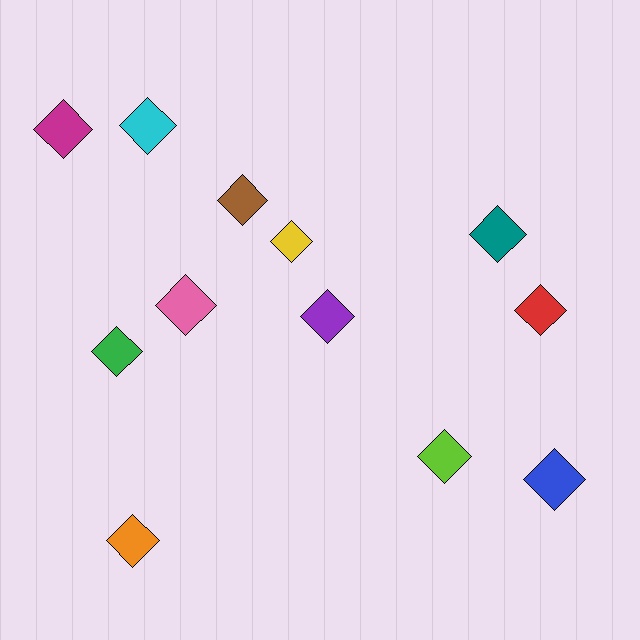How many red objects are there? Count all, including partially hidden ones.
There is 1 red object.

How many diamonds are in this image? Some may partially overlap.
There are 12 diamonds.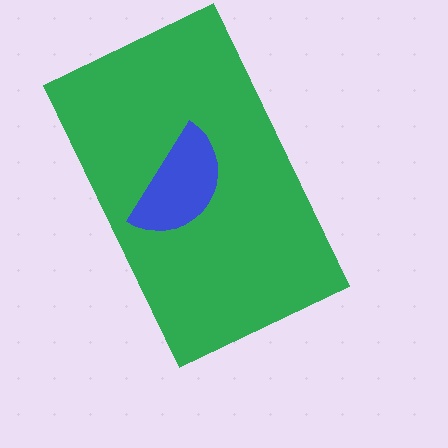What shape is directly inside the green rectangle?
The blue semicircle.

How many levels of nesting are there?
2.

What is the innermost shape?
The blue semicircle.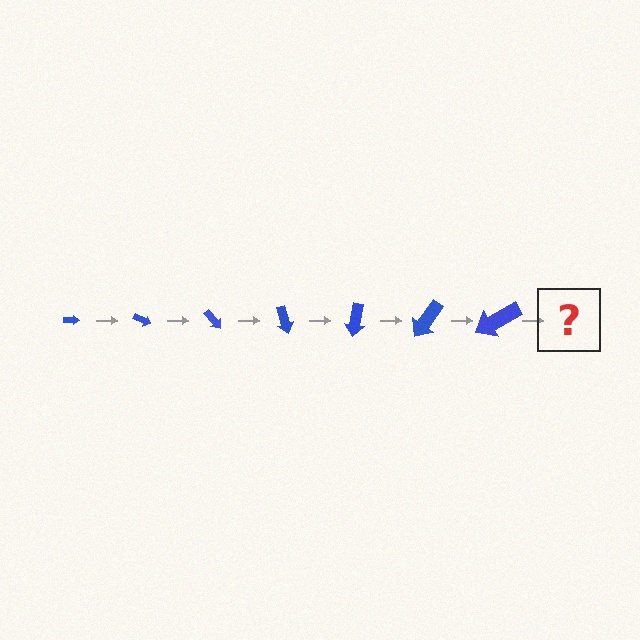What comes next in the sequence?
The next element should be an arrow, larger than the previous one and rotated 175 degrees from the start.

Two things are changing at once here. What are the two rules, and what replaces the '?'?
The two rules are that the arrow grows larger each step and it rotates 25 degrees each step. The '?' should be an arrow, larger than the previous one and rotated 175 degrees from the start.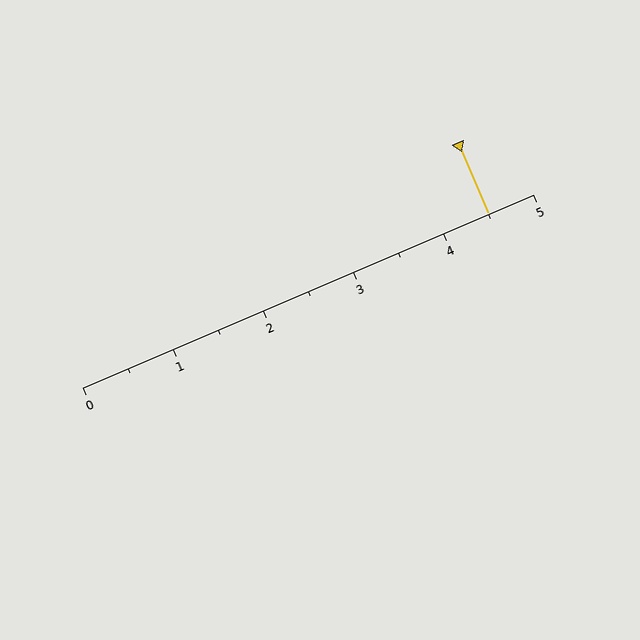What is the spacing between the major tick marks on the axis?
The major ticks are spaced 1 apart.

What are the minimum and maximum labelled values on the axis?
The axis runs from 0 to 5.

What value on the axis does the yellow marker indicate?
The marker indicates approximately 4.5.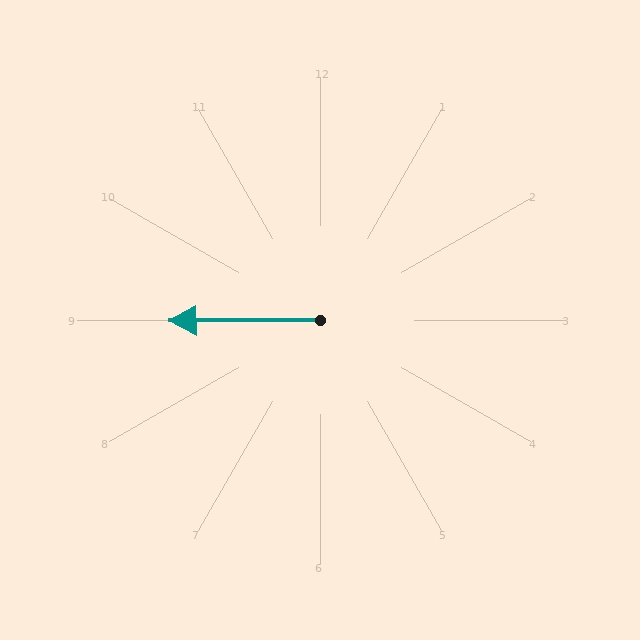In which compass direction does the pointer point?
West.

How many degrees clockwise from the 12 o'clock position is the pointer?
Approximately 270 degrees.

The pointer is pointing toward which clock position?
Roughly 9 o'clock.